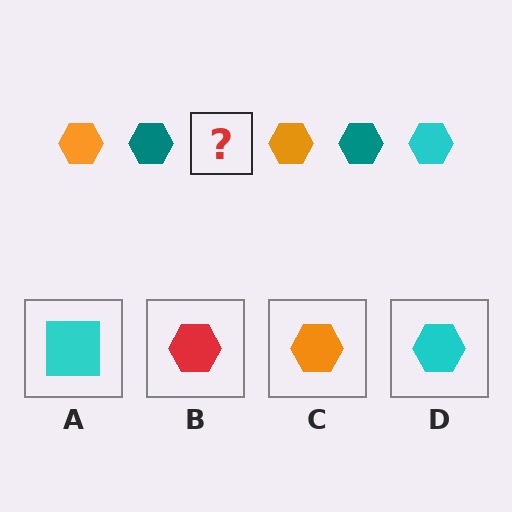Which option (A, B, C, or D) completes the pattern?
D.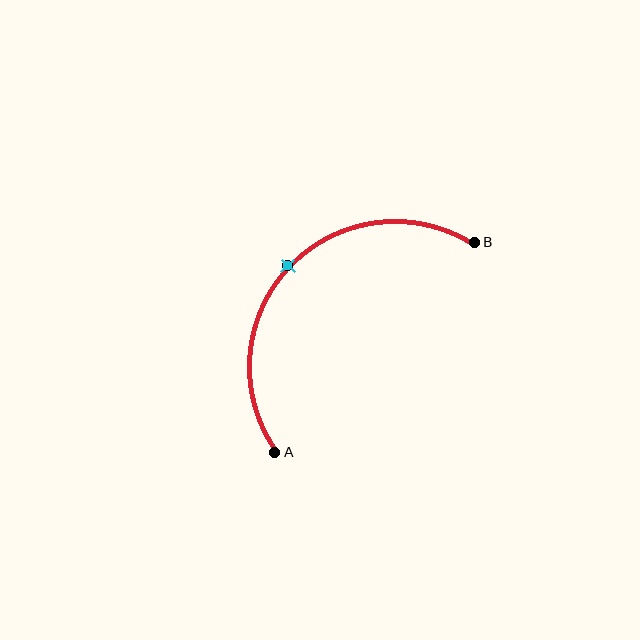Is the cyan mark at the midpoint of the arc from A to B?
Yes. The cyan mark lies on the arc at equal arc-length from both A and B — it is the arc midpoint.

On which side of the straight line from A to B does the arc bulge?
The arc bulges above and to the left of the straight line connecting A and B.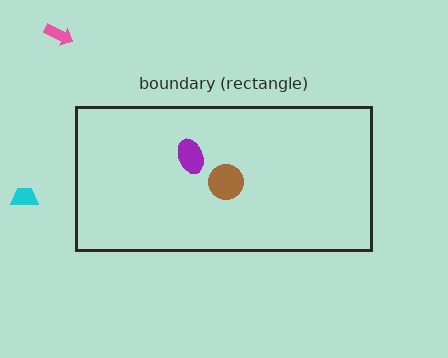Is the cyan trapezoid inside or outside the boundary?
Outside.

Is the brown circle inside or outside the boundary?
Inside.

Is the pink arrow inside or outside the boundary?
Outside.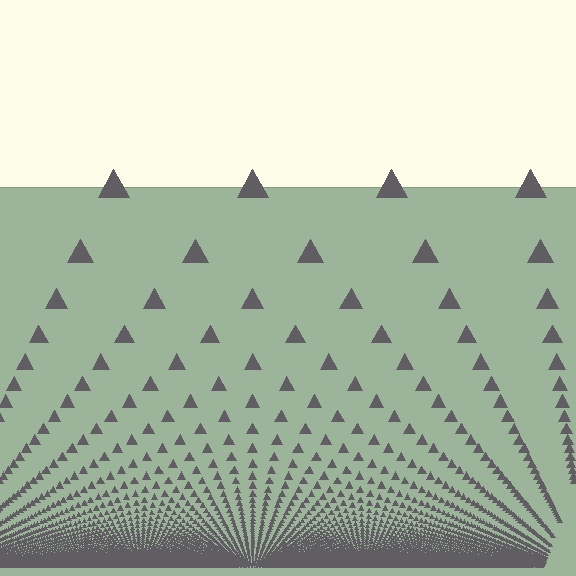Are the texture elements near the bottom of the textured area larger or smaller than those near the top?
Smaller. The gradient is inverted — elements near the bottom are smaller and denser.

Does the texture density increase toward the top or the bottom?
Density increases toward the bottom.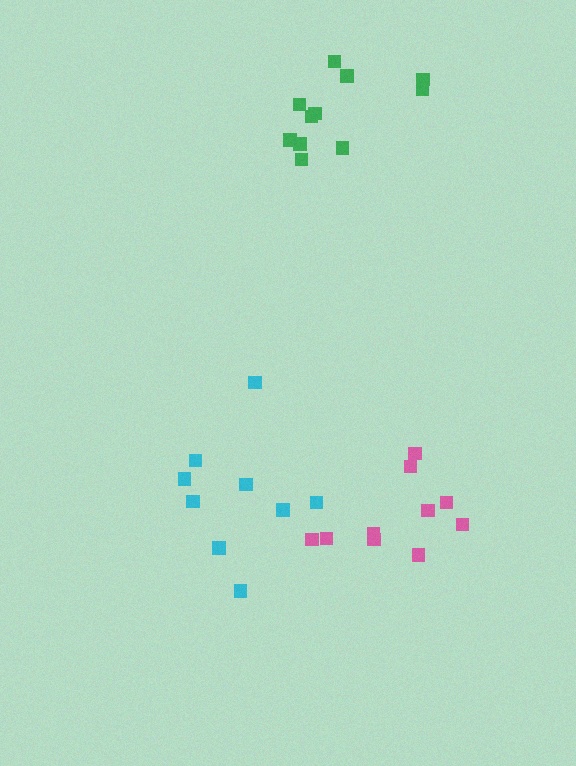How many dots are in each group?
Group 1: 11 dots, Group 2: 10 dots, Group 3: 9 dots (30 total).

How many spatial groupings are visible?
There are 3 spatial groupings.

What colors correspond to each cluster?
The clusters are colored: green, pink, cyan.